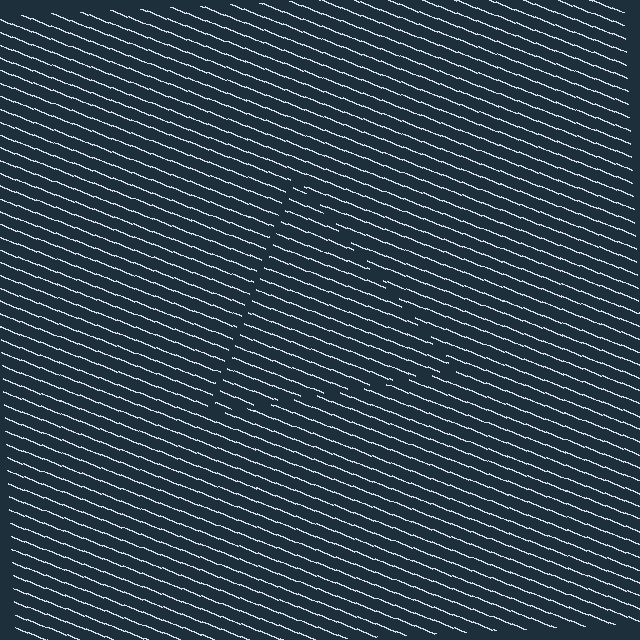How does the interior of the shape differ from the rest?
The interior of the shape contains the same grating, shifted by half a period — the contour is defined by the phase discontinuity where line-ends from the inner and outer gratings abut.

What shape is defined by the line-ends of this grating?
An illusory triangle. The interior of the shape contains the same grating, shifted by half a period — the contour is defined by the phase discontinuity where line-ends from the inner and outer gratings abut.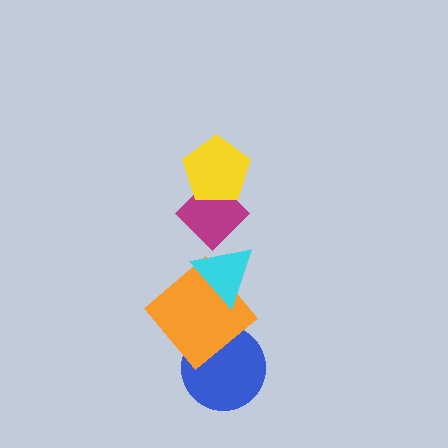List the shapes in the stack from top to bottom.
From top to bottom: the yellow pentagon, the magenta diamond, the cyan triangle, the orange diamond, the blue circle.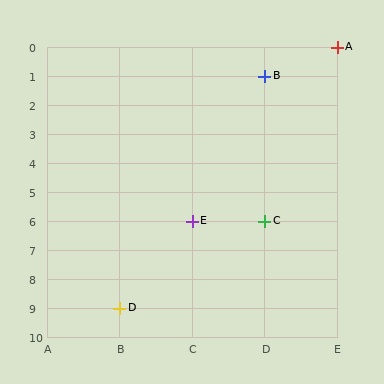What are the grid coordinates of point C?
Point C is at grid coordinates (D, 6).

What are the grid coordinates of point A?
Point A is at grid coordinates (E, 0).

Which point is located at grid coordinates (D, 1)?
Point B is at (D, 1).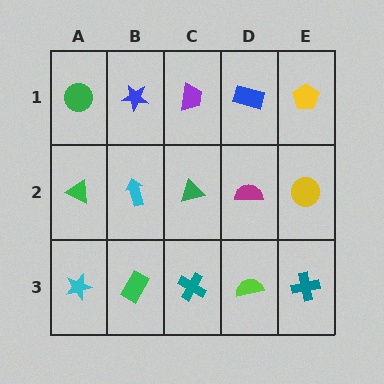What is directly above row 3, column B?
A cyan arrow.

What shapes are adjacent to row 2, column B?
A blue star (row 1, column B), a green rectangle (row 3, column B), a green triangle (row 2, column A), a green triangle (row 2, column C).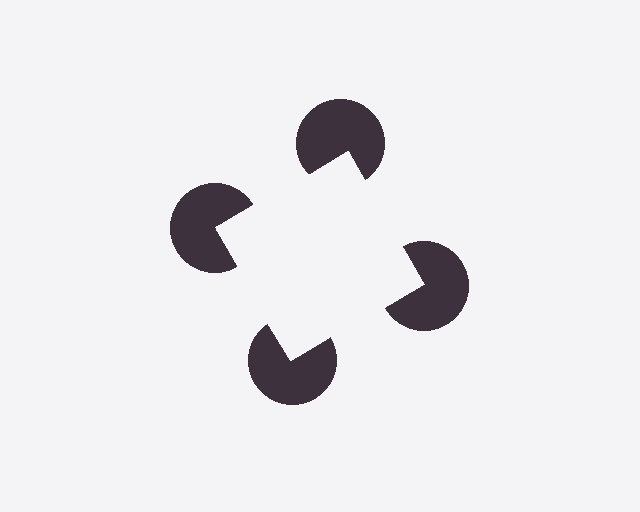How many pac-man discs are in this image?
There are 4 — one at each vertex of the illusory square.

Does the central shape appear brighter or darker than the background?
It typically appears slightly brighter than the background, even though no actual brightness change is drawn.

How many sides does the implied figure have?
4 sides.